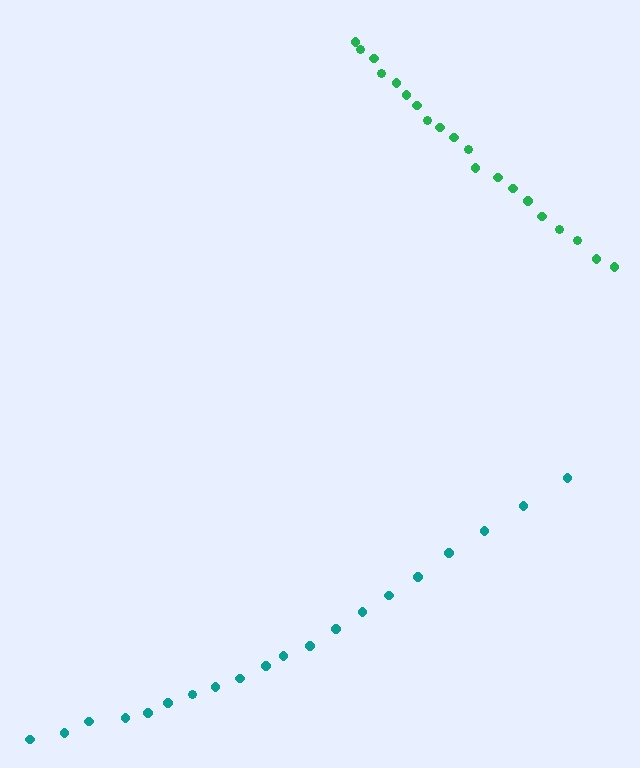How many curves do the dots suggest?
There are 2 distinct paths.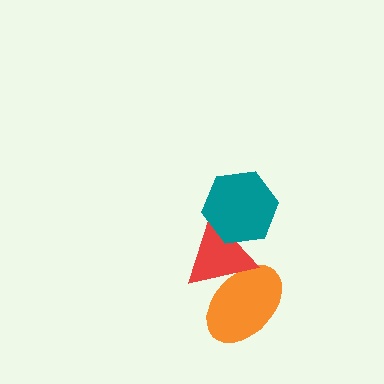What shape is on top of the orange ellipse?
The red triangle is on top of the orange ellipse.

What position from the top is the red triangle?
The red triangle is 2nd from the top.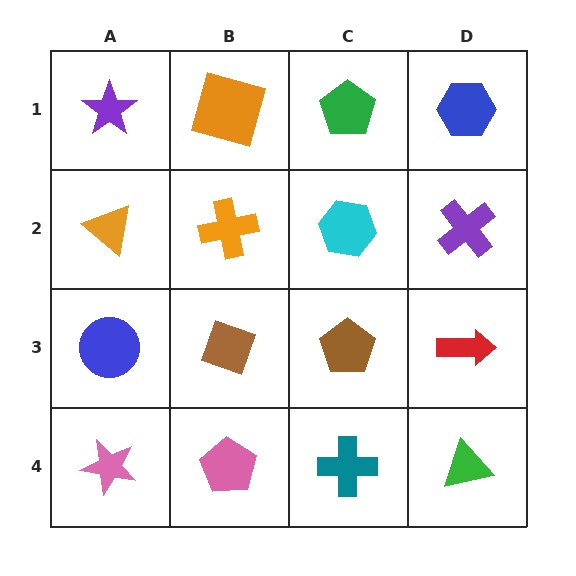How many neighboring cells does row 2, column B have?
4.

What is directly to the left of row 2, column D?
A cyan hexagon.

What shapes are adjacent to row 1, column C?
A cyan hexagon (row 2, column C), an orange square (row 1, column B), a blue hexagon (row 1, column D).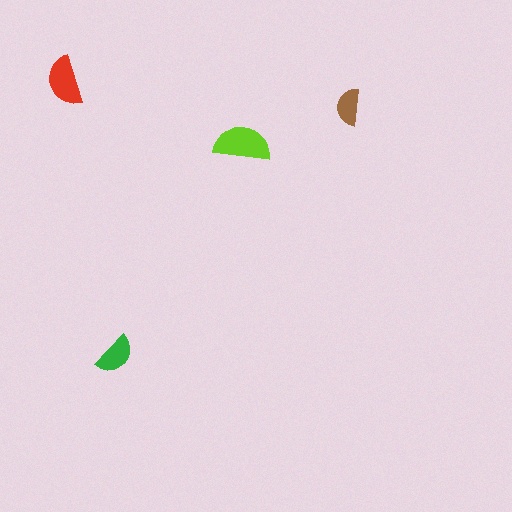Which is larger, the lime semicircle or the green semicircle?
The lime one.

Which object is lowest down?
The green semicircle is bottommost.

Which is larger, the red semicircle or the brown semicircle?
The red one.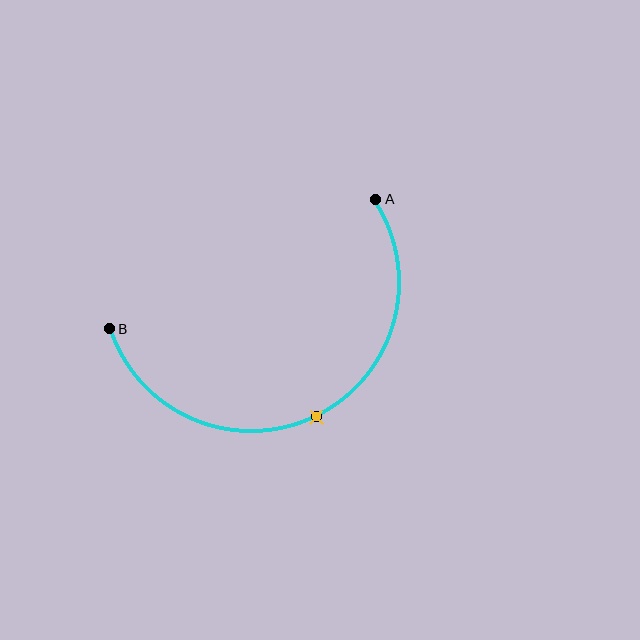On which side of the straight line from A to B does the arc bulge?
The arc bulges below the straight line connecting A and B.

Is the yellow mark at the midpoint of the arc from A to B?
Yes. The yellow mark lies on the arc at equal arc-length from both A and B — it is the arc midpoint.